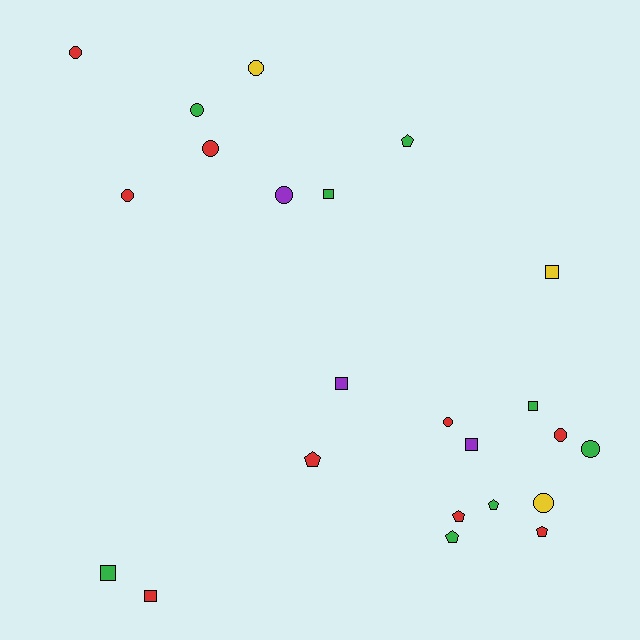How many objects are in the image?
There are 23 objects.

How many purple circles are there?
There is 1 purple circle.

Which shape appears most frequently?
Circle, with 10 objects.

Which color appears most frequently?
Red, with 9 objects.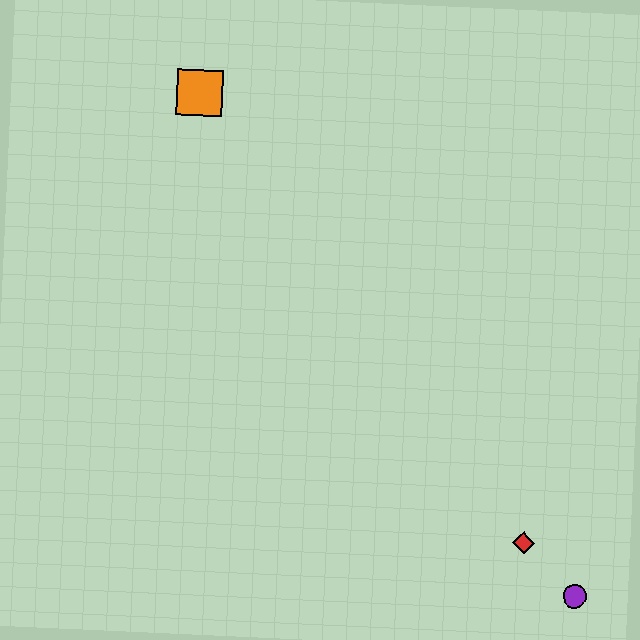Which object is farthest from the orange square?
The purple circle is farthest from the orange square.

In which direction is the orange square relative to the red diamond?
The orange square is above the red diamond.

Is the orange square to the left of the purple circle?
Yes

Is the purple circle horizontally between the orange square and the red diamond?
No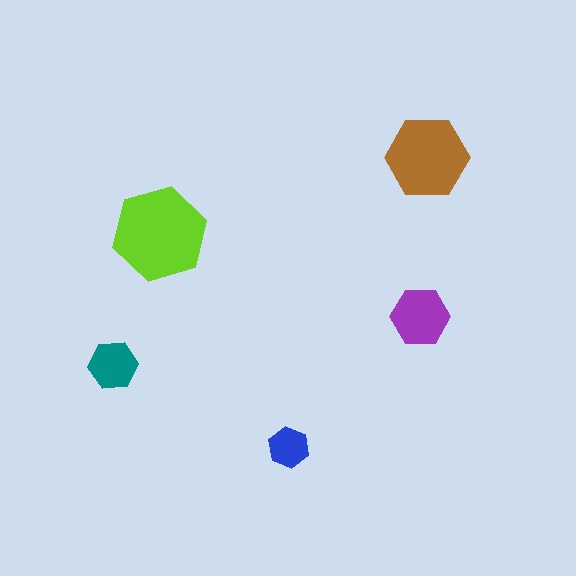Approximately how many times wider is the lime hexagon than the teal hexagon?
About 2 times wider.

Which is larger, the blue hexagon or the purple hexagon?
The purple one.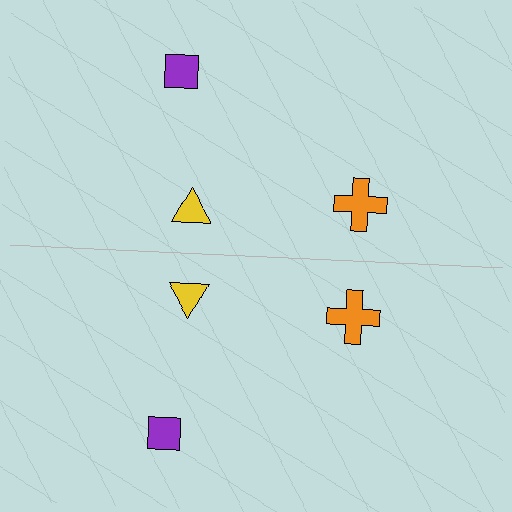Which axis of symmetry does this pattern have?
The pattern has a horizontal axis of symmetry running through the center of the image.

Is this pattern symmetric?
Yes, this pattern has bilateral (reflection) symmetry.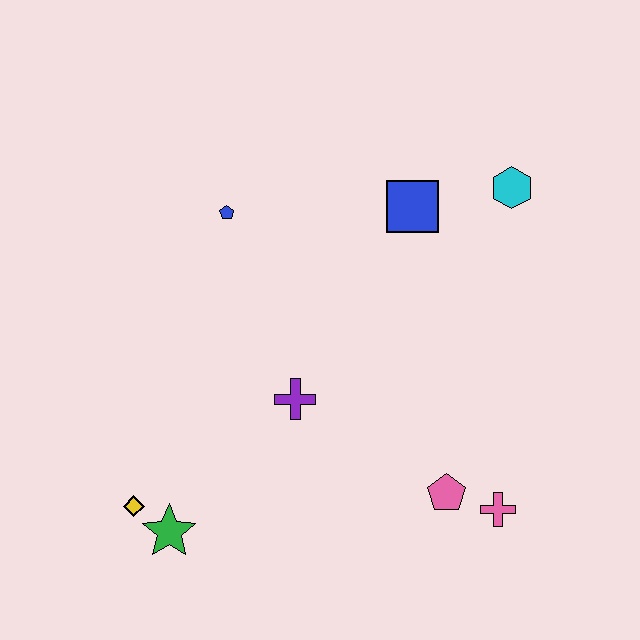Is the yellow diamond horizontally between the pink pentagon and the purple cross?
No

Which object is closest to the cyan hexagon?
The blue square is closest to the cyan hexagon.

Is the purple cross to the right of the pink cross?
No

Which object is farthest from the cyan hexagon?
The yellow diamond is farthest from the cyan hexagon.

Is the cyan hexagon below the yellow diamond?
No